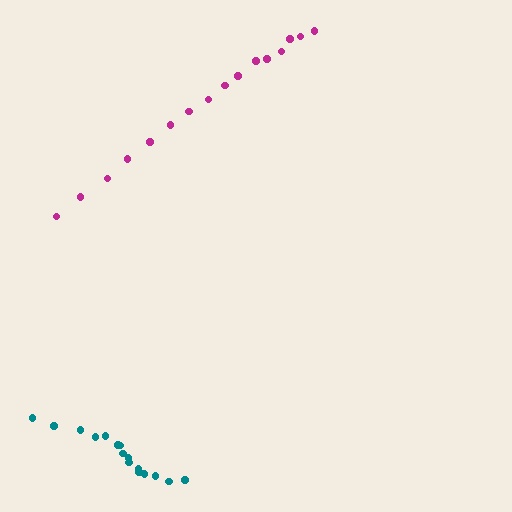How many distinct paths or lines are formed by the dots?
There are 2 distinct paths.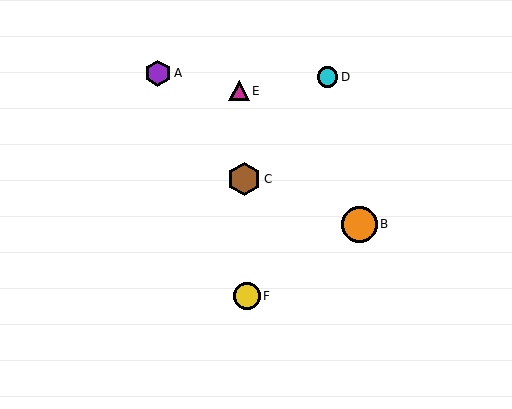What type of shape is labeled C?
Shape C is a brown hexagon.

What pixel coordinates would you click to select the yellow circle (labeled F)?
Click at (247, 296) to select the yellow circle F.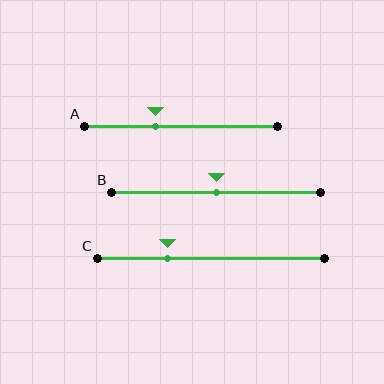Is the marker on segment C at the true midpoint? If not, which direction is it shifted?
No, the marker on segment C is shifted to the left by about 19% of the segment length.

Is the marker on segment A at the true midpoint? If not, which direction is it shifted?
No, the marker on segment A is shifted to the left by about 13% of the segment length.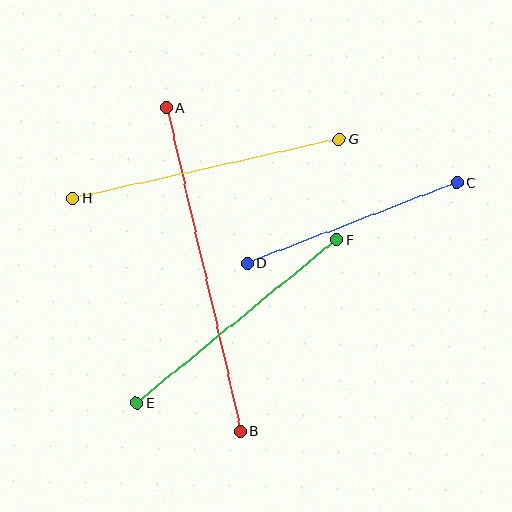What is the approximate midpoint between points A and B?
The midpoint is at approximately (204, 269) pixels.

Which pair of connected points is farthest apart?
Points A and B are farthest apart.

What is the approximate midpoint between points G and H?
The midpoint is at approximately (206, 169) pixels.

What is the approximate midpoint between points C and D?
The midpoint is at approximately (352, 223) pixels.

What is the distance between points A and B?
The distance is approximately 331 pixels.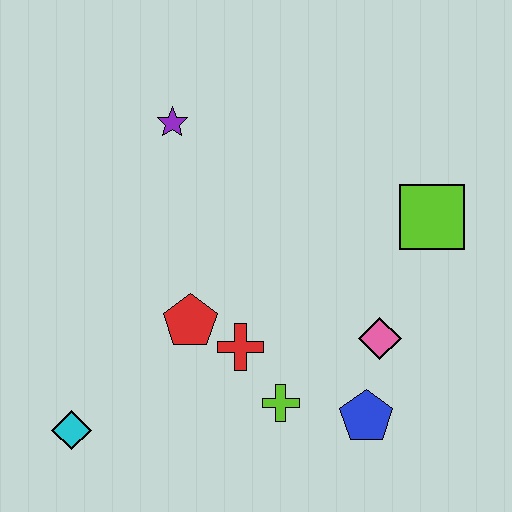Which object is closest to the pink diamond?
The blue pentagon is closest to the pink diamond.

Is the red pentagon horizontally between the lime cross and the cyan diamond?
Yes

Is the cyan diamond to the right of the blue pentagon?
No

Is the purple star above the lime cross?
Yes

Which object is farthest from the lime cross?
The purple star is farthest from the lime cross.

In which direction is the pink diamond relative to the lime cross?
The pink diamond is to the right of the lime cross.